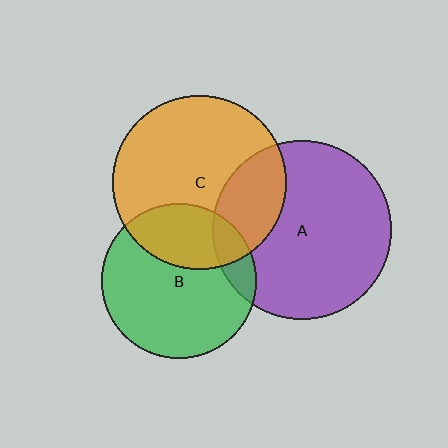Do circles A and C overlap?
Yes.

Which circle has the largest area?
Circle A (purple).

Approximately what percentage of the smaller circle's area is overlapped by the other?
Approximately 25%.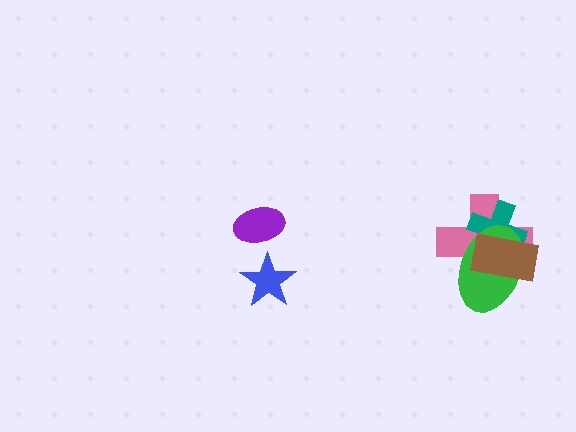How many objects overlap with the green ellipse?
3 objects overlap with the green ellipse.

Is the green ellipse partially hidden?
Yes, it is partially covered by another shape.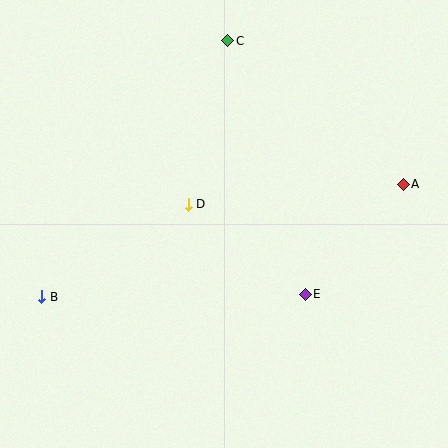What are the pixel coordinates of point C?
Point C is at (228, 41).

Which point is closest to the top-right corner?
Point A is closest to the top-right corner.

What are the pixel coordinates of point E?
Point E is at (305, 294).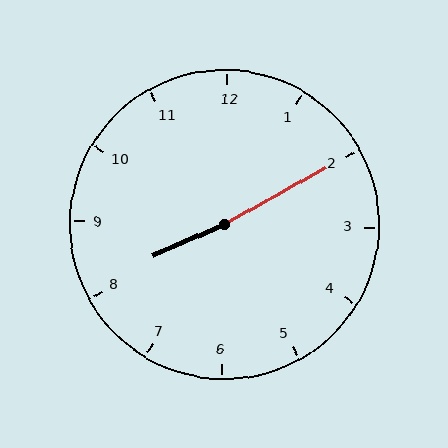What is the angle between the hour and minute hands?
Approximately 175 degrees.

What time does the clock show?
8:10.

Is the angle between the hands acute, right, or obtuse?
It is obtuse.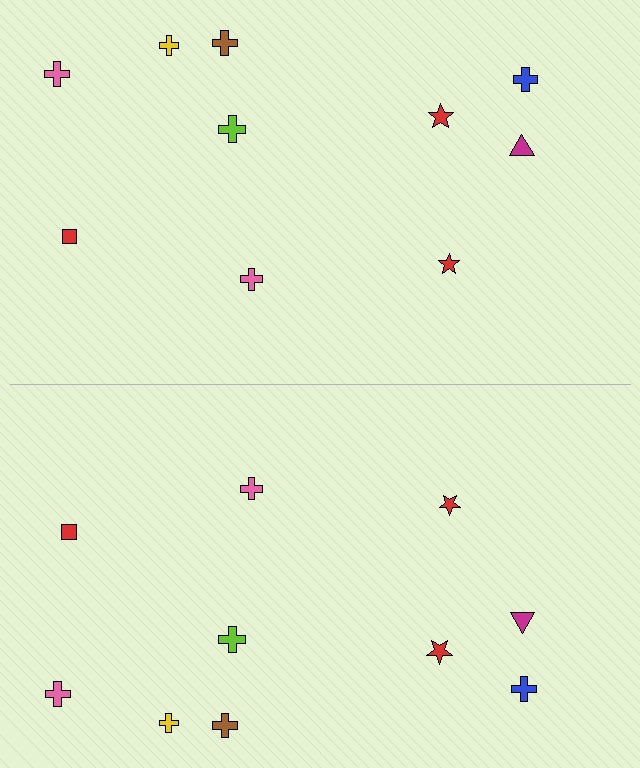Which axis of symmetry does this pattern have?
The pattern has a horizontal axis of symmetry running through the center of the image.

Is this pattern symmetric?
Yes, this pattern has bilateral (reflection) symmetry.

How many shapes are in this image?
There are 20 shapes in this image.